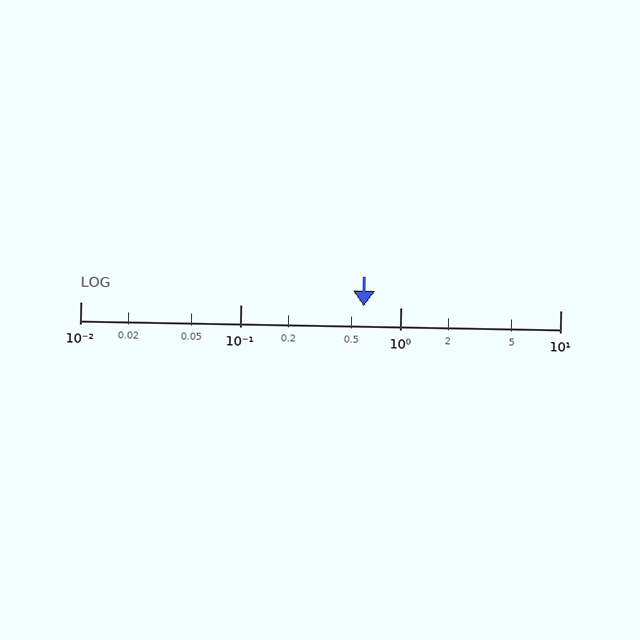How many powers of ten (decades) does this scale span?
The scale spans 3 decades, from 0.01 to 10.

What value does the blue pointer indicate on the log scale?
The pointer indicates approximately 0.59.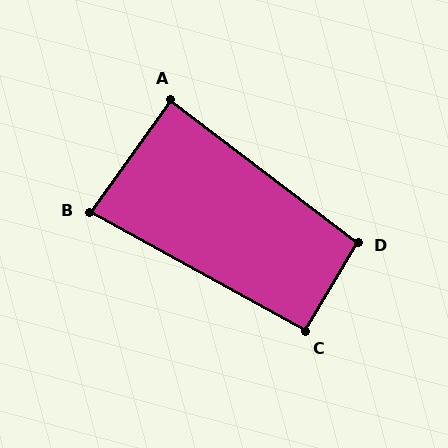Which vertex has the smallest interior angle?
B, at approximately 83 degrees.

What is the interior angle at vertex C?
Approximately 92 degrees (approximately right).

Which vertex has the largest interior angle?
D, at approximately 97 degrees.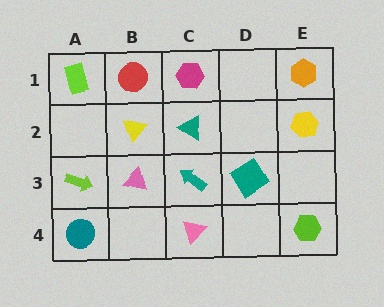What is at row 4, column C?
A pink triangle.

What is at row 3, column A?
A lime arrow.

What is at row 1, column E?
An orange hexagon.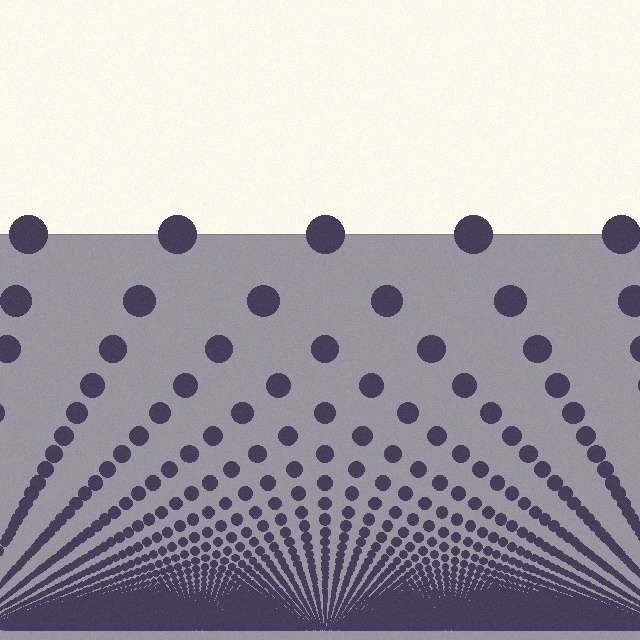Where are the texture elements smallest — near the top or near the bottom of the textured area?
Near the bottom.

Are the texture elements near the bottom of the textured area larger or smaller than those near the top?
Smaller. The gradient is inverted — elements near the bottom are smaller and denser.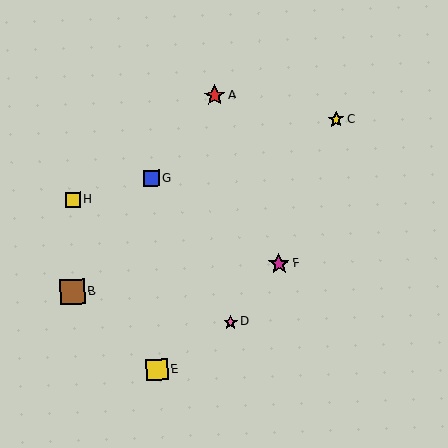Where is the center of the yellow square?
The center of the yellow square is at (157, 370).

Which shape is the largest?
The brown square (labeled B) is the largest.